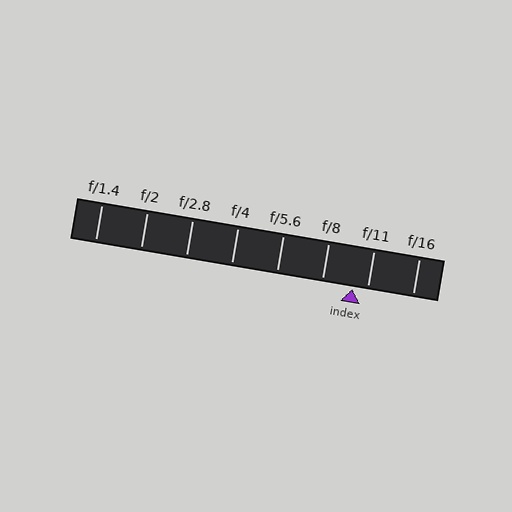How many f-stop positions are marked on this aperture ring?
There are 8 f-stop positions marked.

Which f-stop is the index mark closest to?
The index mark is closest to f/11.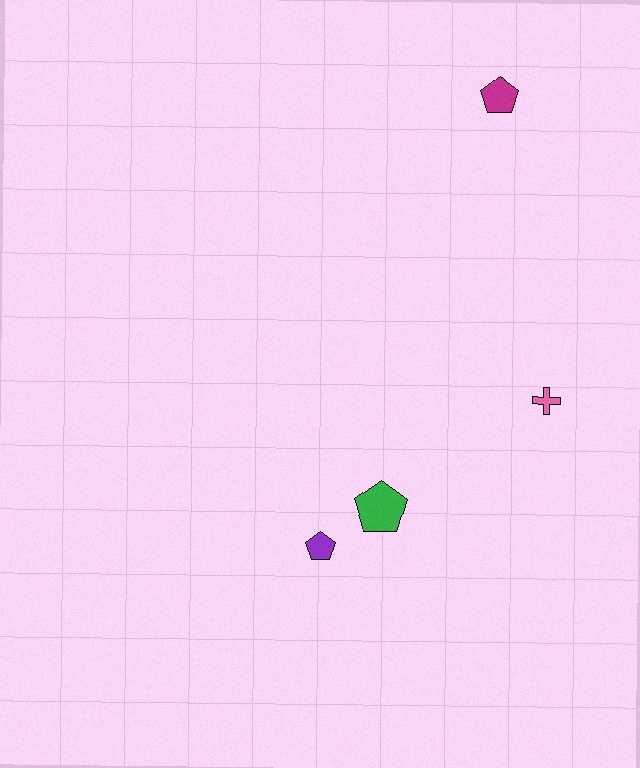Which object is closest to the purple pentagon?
The green pentagon is closest to the purple pentagon.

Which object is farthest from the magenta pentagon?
The purple pentagon is farthest from the magenta pentagon.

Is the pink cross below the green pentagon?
No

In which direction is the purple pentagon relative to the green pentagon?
The purple pentagon is to the left of the green pentagon.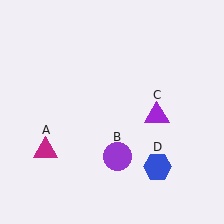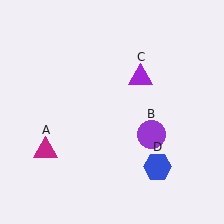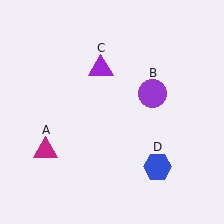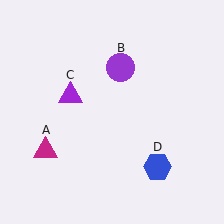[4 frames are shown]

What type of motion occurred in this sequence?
The purple circle (object B), purple triangle (object C) rotated counterclockwise around the center of the scene.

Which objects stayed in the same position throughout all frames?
Magenta triangle (object A) and blue hexagon (object D) remained stationary.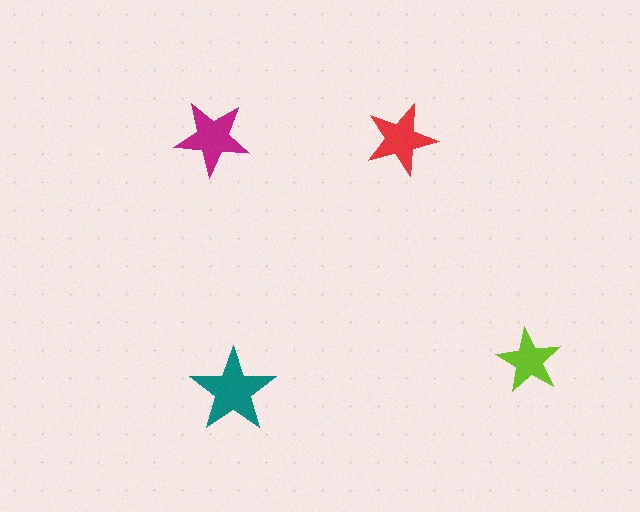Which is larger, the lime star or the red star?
The red one.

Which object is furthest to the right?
The lime star is rightmost.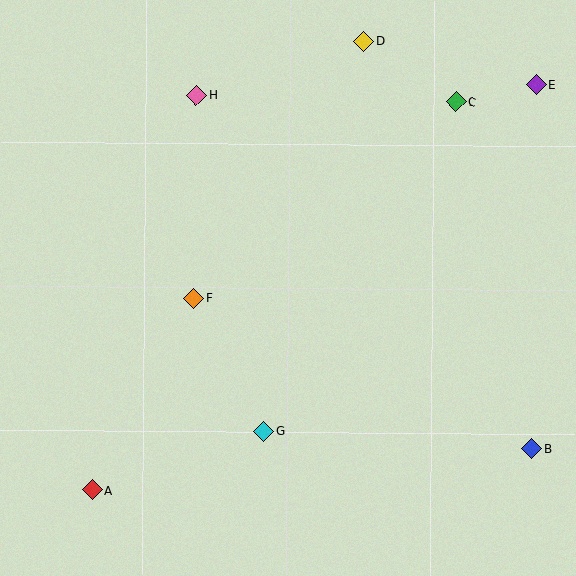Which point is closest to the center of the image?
Point F at (194, 298) is closest to the center.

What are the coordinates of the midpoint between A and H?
The midpoint between A and H is at (144, 293).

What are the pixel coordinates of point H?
Point H is at (196, 95).